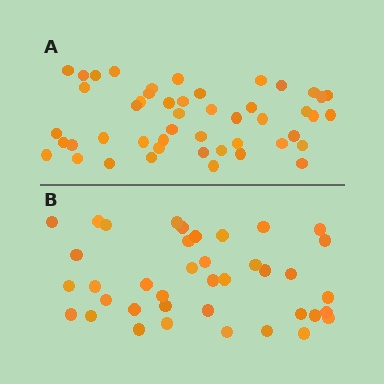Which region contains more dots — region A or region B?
Region A (the top region) has more dots.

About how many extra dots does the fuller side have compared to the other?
Region A has roughly 8 or so more dots than region B.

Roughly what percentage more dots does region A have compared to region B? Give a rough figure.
About 25% more.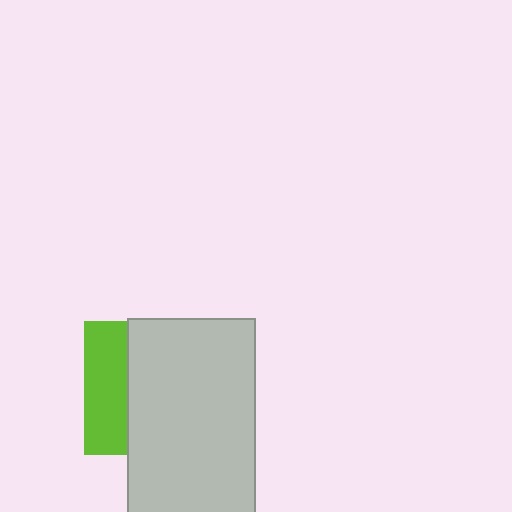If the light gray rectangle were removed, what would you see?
You would see the complete lime square.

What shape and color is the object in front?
The object in front is a light gray rectangle.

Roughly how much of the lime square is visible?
A small part of it is visible (roughly 33%).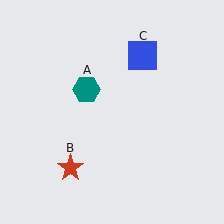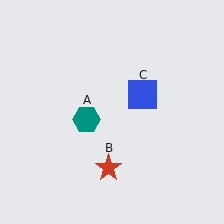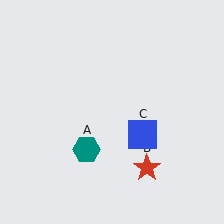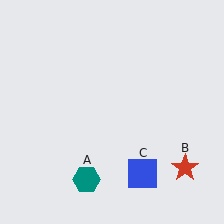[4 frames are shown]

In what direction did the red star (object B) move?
The red star (object B) moved right.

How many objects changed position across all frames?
3 objects changed position: teal hexagon (object A), red star (object B), blue square (object C).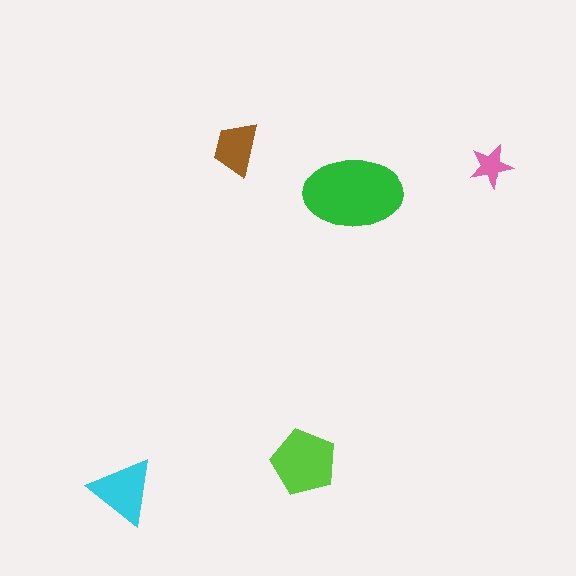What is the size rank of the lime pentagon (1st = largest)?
2nd.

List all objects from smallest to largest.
The pink star, the brown trapezoid, the cyan triangle, the lime pentagon, the green ellipse.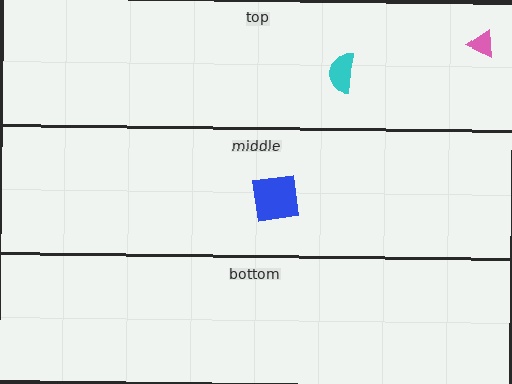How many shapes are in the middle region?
1.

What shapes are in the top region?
The pink triangle, the cyan semicircle.